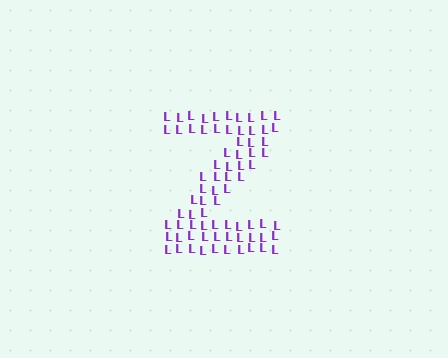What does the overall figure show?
The overall figure shows the letter Z.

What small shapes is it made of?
It is made of small letter L's.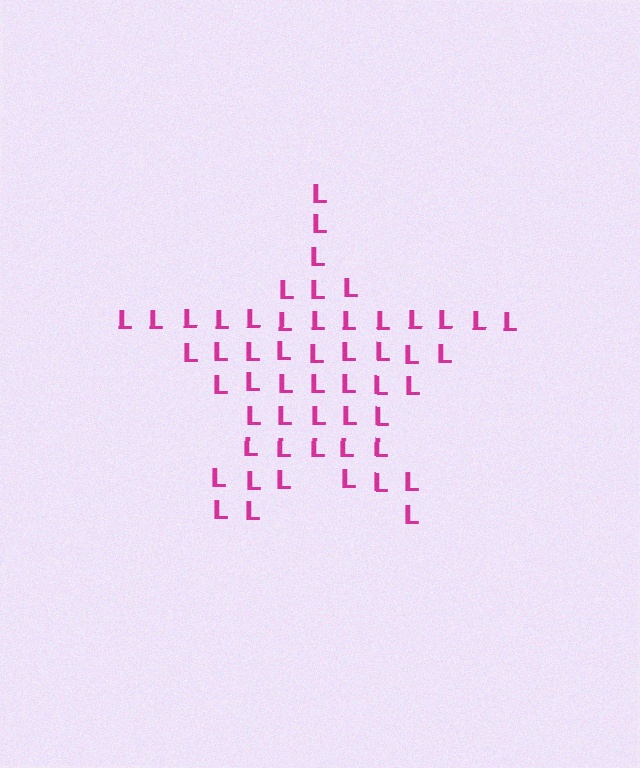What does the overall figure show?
The overall figure shows a star.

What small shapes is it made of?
It is made of small letter L's.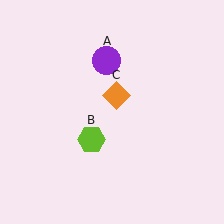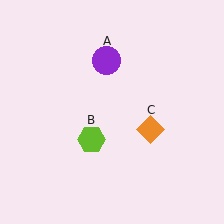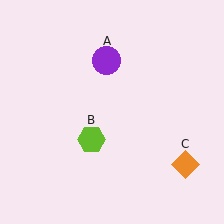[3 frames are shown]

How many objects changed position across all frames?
1 object changed position: orange diamond (object C).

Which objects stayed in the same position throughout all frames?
Purple circle (object A) and lime hexagon (object B) remained stationary.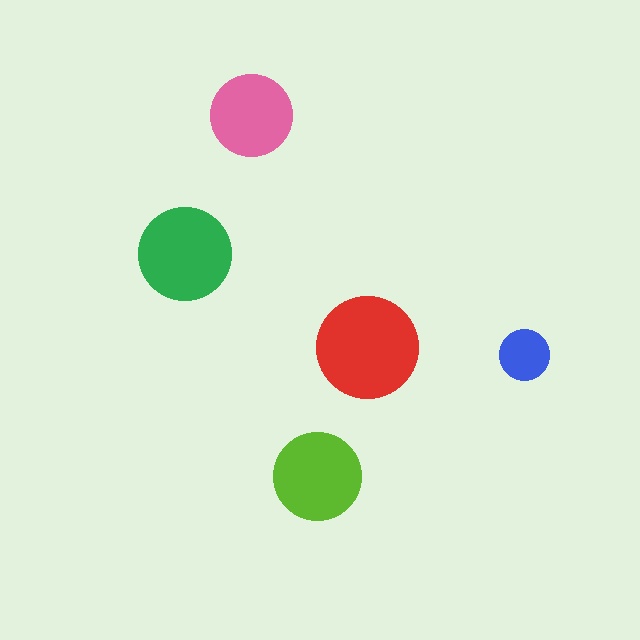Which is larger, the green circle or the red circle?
The red one.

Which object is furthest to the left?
The green circle is leftmost.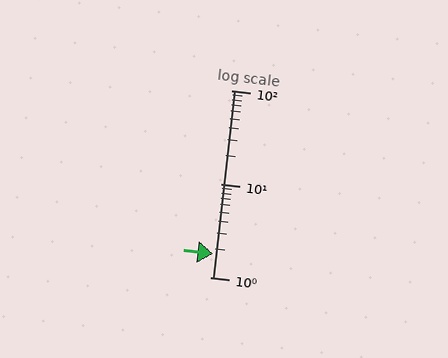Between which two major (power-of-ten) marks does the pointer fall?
The pointer is between 1 and 10.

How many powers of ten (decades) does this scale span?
The scale spans 2 decades, from 1 to 100.